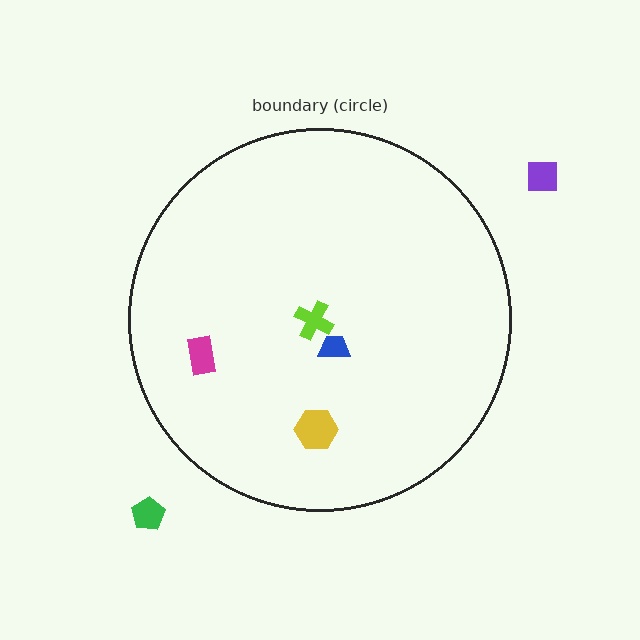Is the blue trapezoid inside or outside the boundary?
Inside.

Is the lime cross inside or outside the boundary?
Inside.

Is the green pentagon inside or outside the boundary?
Outside.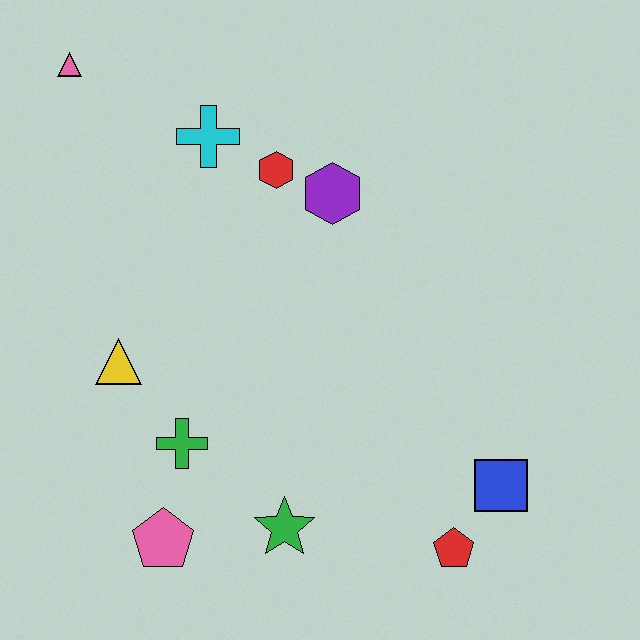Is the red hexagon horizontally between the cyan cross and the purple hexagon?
Yes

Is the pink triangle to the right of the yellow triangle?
No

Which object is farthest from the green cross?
The pink triangle is farthest from the green cross.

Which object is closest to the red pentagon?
The blue square is closest to the red pentagon.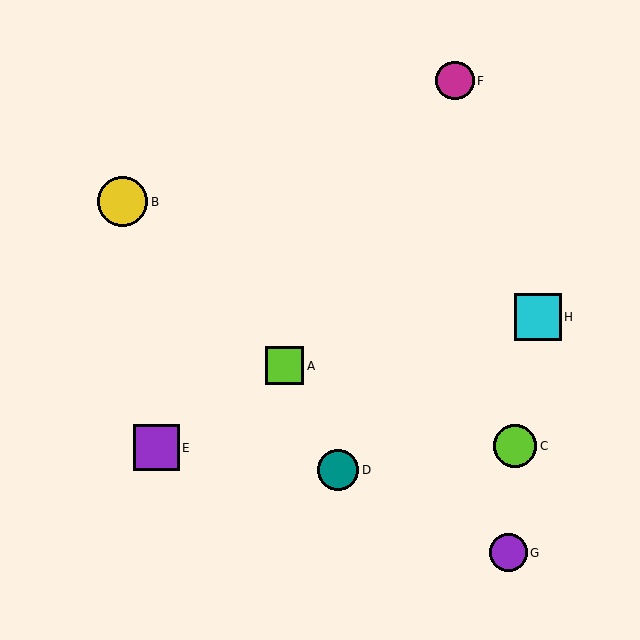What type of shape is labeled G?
Shape G is a purple circle.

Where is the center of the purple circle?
The center of the purple circle is at (509, 553).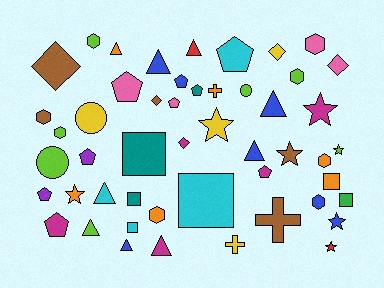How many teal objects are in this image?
There are 3 teal objects.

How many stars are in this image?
There are 7 stars.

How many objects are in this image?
There are 50 objects.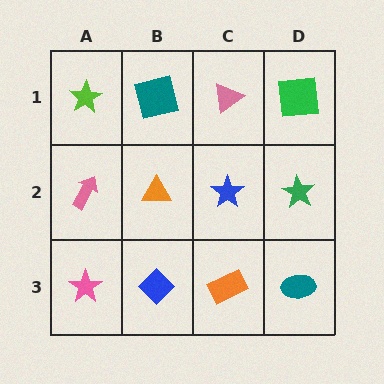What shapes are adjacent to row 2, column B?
A teal square (row 1, column B), a blue diamond (row 3, column B), a pink arrow (row 2, column A), a blue star (row 2, column C).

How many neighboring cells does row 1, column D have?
2.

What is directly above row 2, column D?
A green square.